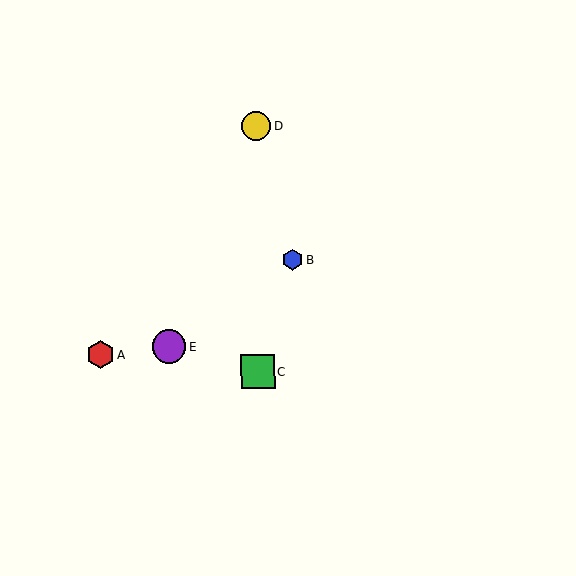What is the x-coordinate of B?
Object B is at x≈292.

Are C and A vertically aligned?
No, C is at x≈258 and A is at x≈101.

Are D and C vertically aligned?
Yes, both are at x≈256.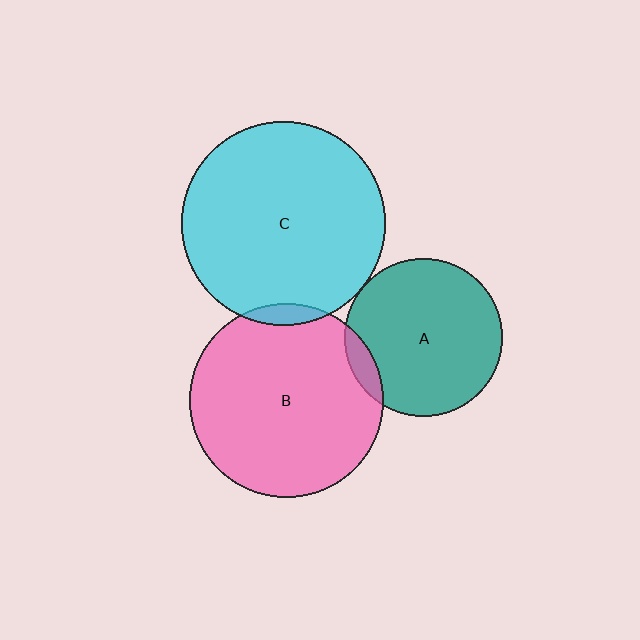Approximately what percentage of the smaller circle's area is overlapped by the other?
Approximately 5%.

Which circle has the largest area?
Circle C (cyan).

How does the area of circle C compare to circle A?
Approximately 1.7 times.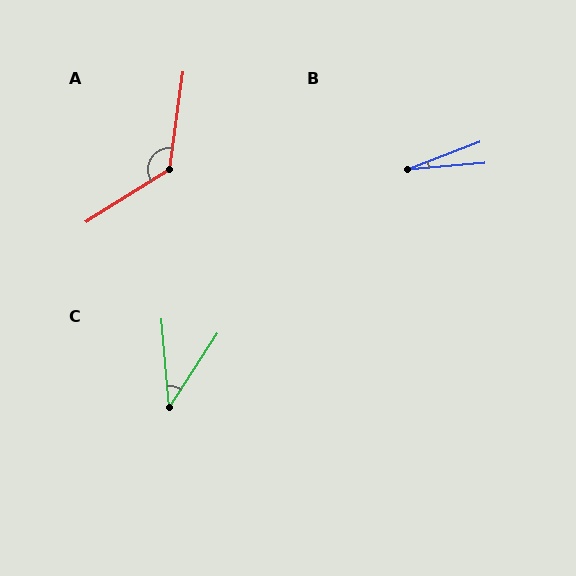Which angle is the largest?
A, at approximately 130 degrees.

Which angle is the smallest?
B, at approximately 15 degrees.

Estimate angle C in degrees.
Approximately 38 degrees.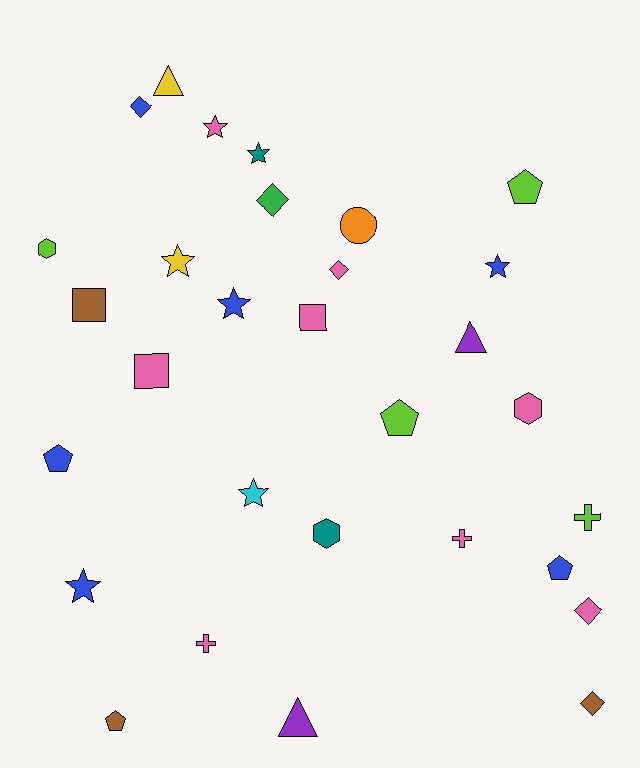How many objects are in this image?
There are 30 objects.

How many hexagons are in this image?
There are 3 hexagons.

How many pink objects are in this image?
There are 8 pink objects.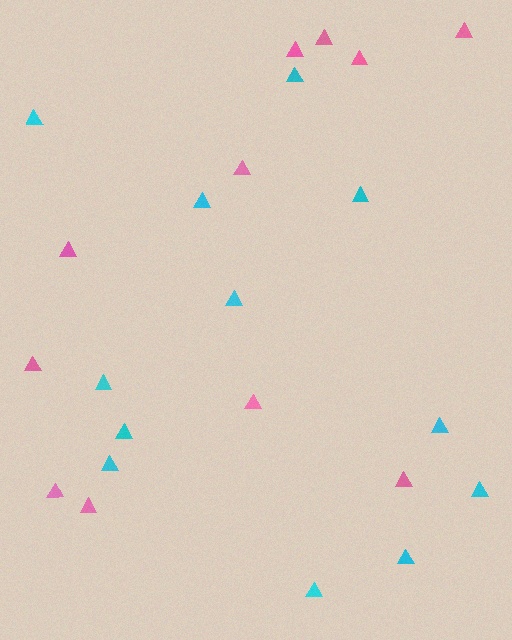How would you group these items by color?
There are 2 groups: one group of cyan triangles (12) and one group of pink triangles (11).